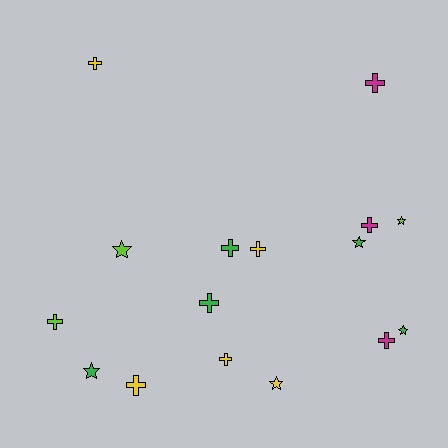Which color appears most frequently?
Green, with 5 objects.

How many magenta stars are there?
There are no magenta stars.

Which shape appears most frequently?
Cross, with 10 objects.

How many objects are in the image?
There are 16 objects.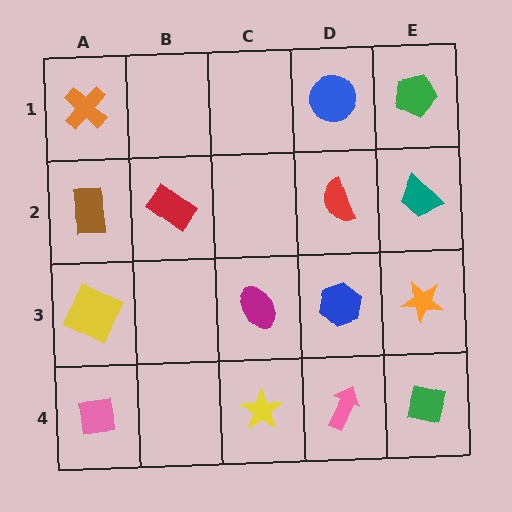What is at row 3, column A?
A yellow square.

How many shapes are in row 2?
4 shapes.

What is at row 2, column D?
A red semicircle.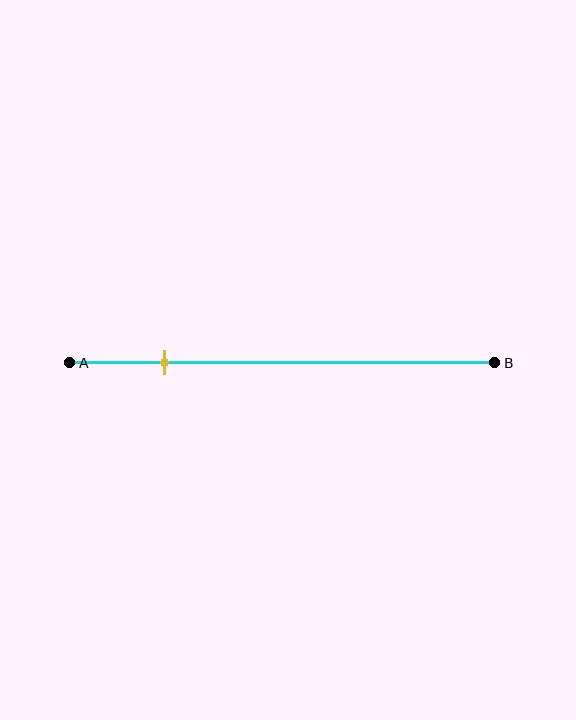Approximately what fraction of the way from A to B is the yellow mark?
The yellow mark is approximately 20% of the way from A to B.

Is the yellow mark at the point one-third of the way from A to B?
No, the mark is at about 20% from A, not at the 33% one-third point.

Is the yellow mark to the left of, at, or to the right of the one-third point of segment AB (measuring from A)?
The yellow mark is to the left of the one-third point of segment AB.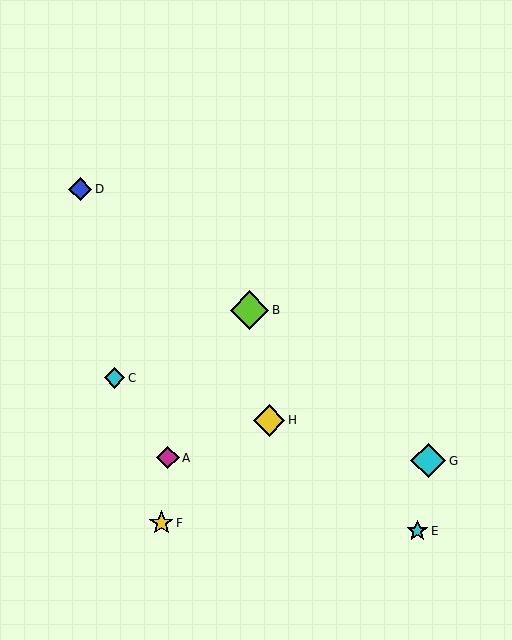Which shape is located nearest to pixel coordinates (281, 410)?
The yellow diamond (labeled H) at (269, 420) is nearest to that location.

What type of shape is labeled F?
Shape F is a yellow star.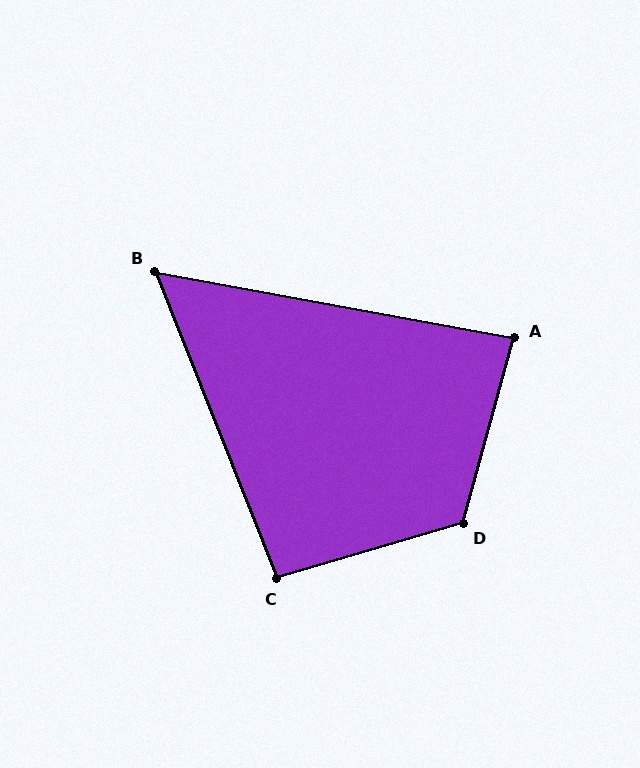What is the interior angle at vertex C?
Approximately 95 degrees (obtuse).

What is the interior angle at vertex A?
Approximately 85 degrees (acute).